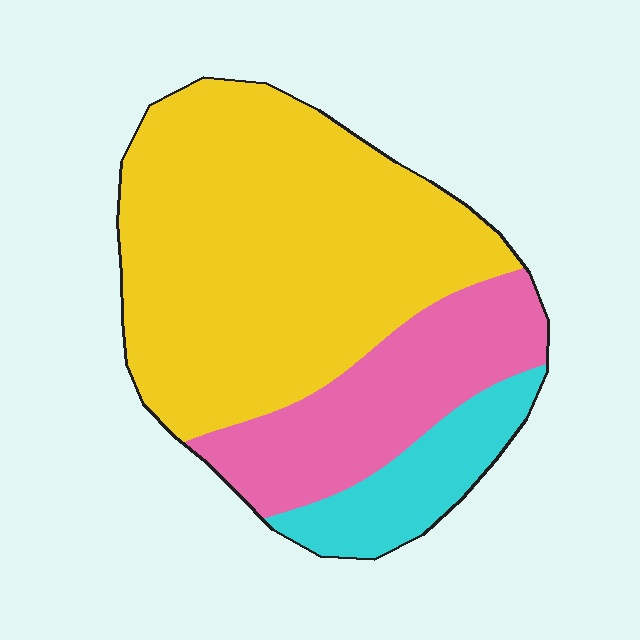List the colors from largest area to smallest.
From largest to smallest: yellow, pink, cyan.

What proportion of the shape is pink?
Pink takes up about one quarter (1/4) of the shape.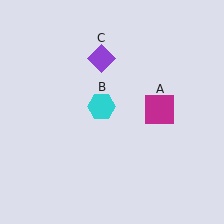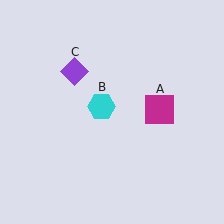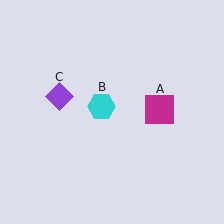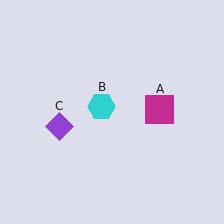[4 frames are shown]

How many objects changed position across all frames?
1 object changed position: purple diamond (object C).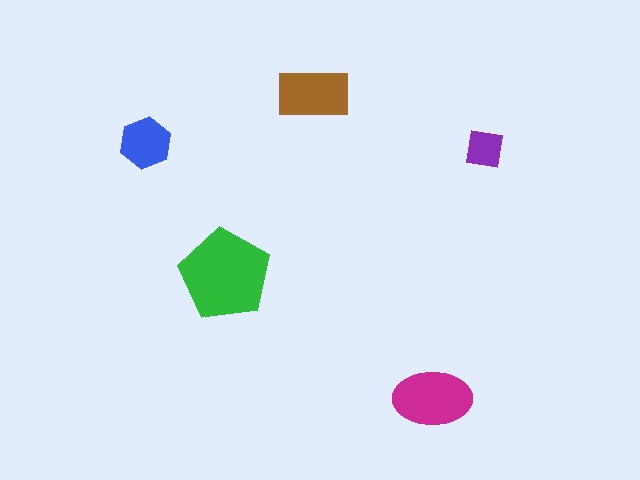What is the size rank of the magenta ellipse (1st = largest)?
2nd.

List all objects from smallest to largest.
The purple square, the blue hexagon, the brown rectangle, the magenta ellipse, the green pentagon.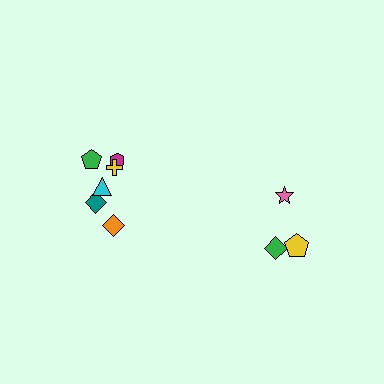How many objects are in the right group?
There are 3 objects.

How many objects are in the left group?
There are 6 objects.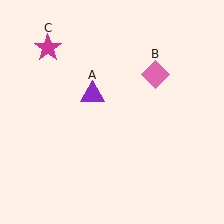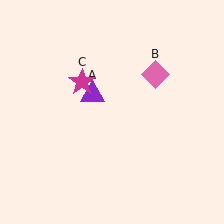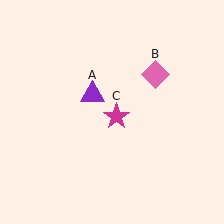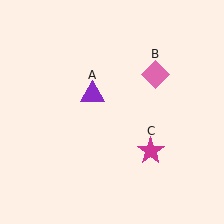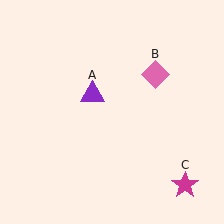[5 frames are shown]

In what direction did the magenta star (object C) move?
The magenta star (object C) moved down and to the right.